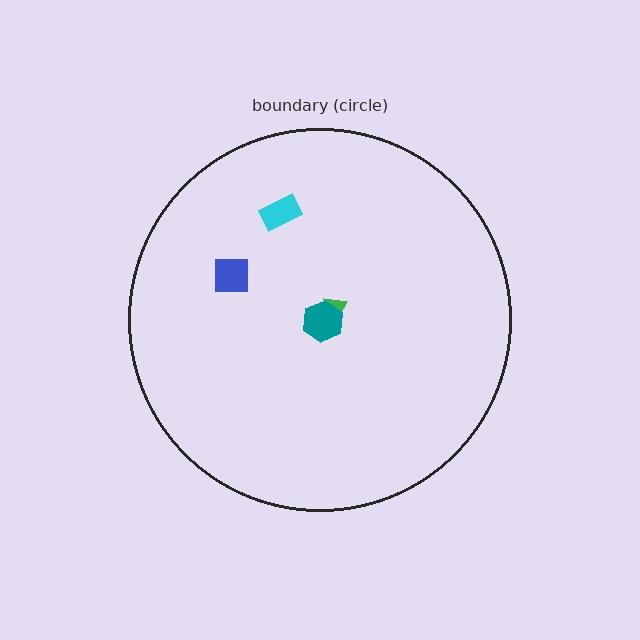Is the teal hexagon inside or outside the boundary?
Inside.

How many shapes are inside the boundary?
4 inside, 0 outside.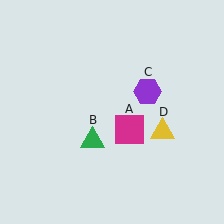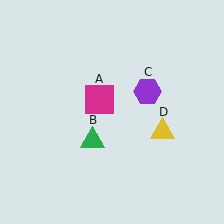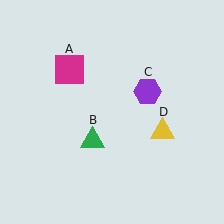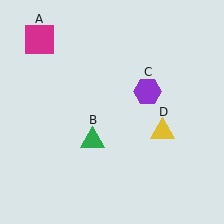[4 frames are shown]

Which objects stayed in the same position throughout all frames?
Green triangle (object B) and purple hexagon (object C) and yellow triangle (object D) remained stationary.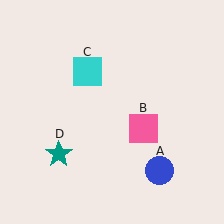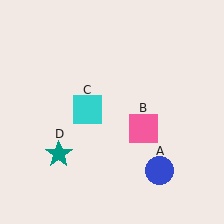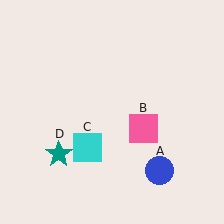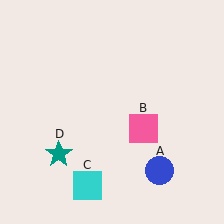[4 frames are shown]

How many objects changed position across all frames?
1 object changed position: cyan square (object C).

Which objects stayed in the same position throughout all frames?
Blue circle (object A) and pink square (object B) and teal star (object D) remained stationary.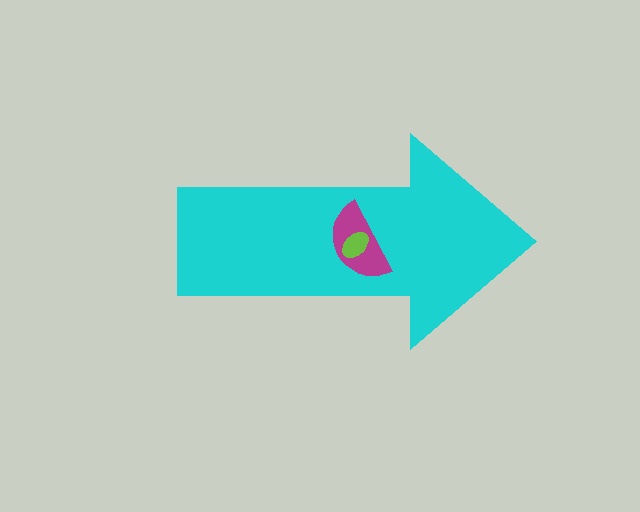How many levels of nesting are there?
3.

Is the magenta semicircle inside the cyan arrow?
Yes.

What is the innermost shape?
The lime ellipse.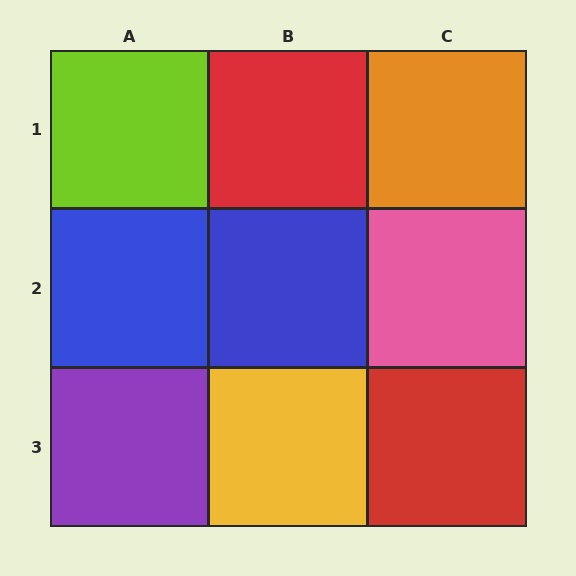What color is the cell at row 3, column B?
Yellow.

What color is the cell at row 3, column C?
Red.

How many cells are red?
2 cells are red.